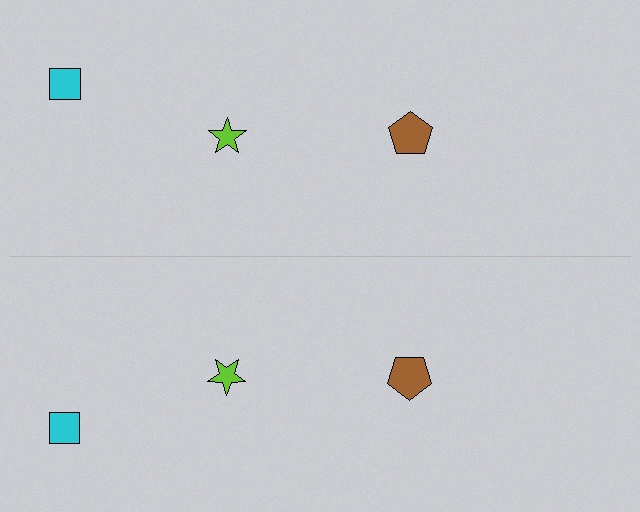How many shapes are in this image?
There are 6 shapes in this image.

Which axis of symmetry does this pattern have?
The pattern has a horizontal axis of symmetry running through the center of the image.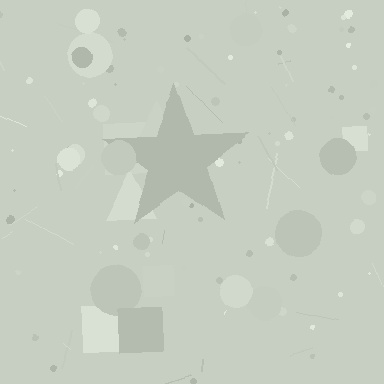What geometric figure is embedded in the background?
A star is embedded in the background.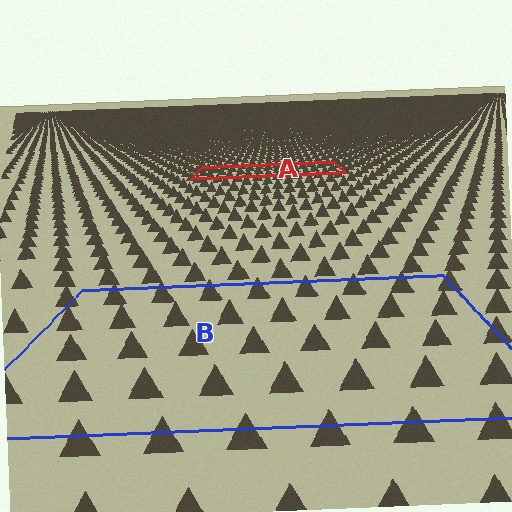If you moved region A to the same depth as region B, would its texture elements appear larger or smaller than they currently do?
They would appear larger. At a closer depth, the same texture elements are projected at a bigger on-screen size.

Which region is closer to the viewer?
Region B is closer. The texture elements there are larger and more spread out.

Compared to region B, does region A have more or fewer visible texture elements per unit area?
Region A has more texture elements per unit area — they are packed more densely because it is farther away.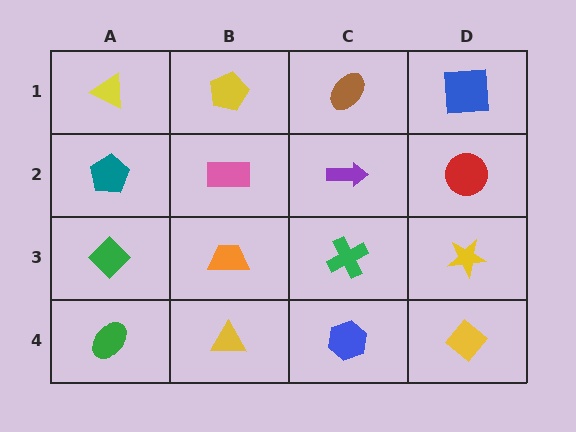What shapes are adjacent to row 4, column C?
A green cross (row 3, column C), a yellow triangle (row 4, column B), a yellow diamond (row 4, column D).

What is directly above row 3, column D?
A red circle.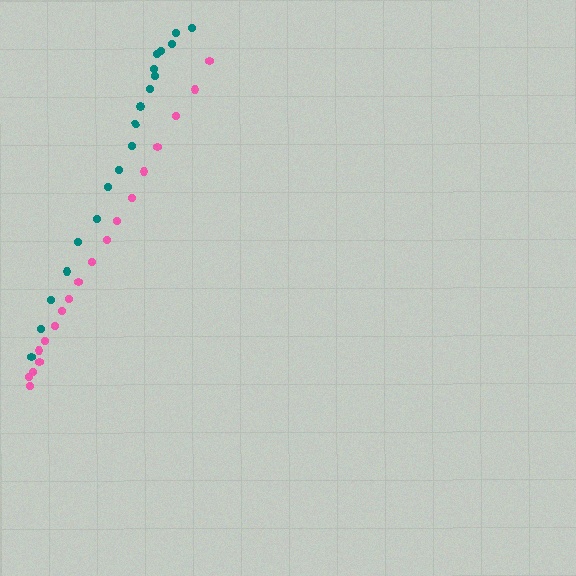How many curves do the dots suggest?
There are 2 distinct paths.